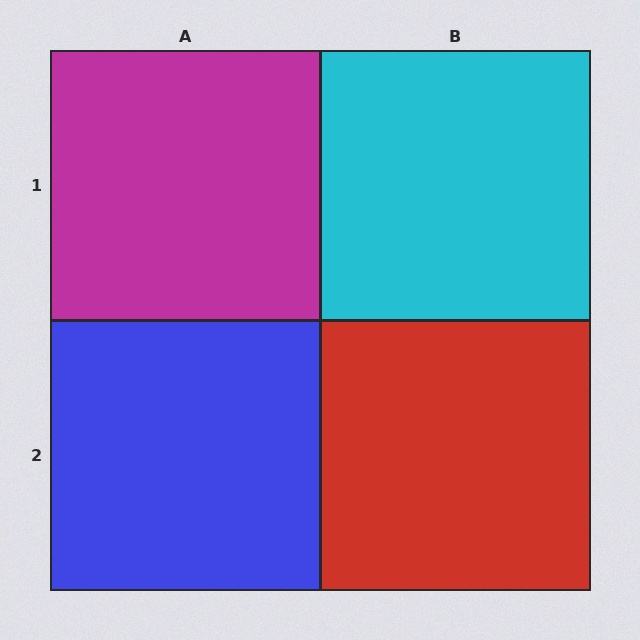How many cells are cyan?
1 cell is cyan.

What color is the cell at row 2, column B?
Red.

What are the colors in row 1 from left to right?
Magenta, cyan.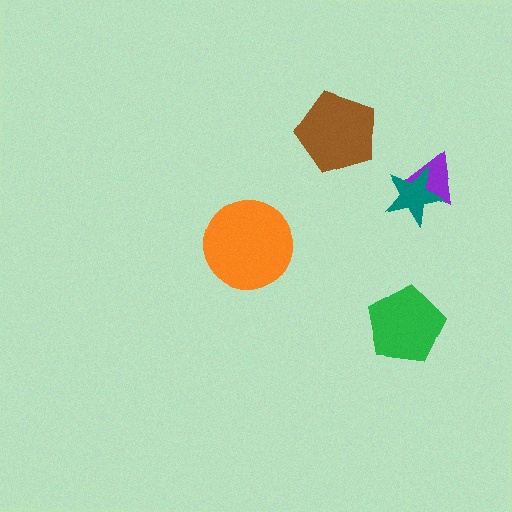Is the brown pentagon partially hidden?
No, no other shape covers it.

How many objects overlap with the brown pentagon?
0 objects overlap with the brown pentagon.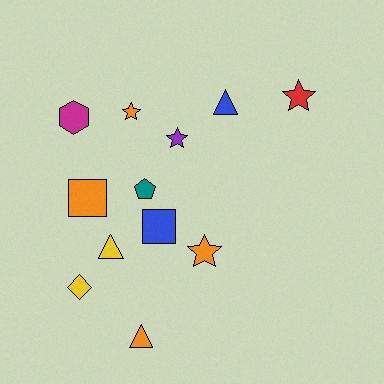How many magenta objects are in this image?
There is 1 magenta object.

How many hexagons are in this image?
There is 1 hexagon.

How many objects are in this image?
There are 12 objects.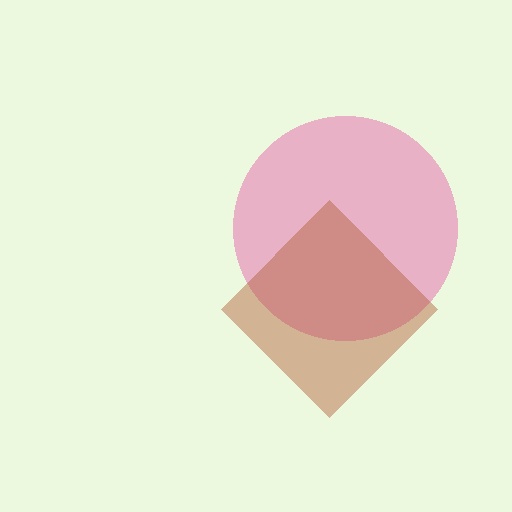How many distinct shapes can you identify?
There are 2 distinct shapes: a pink circle, a brown diamond.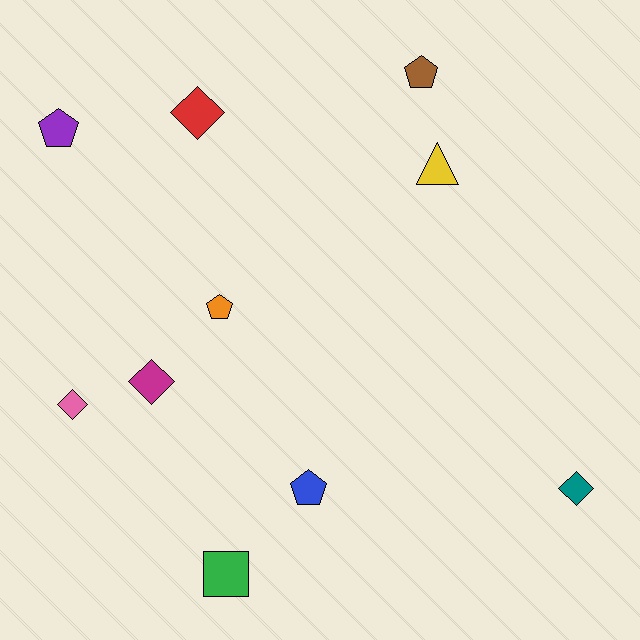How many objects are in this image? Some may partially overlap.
There are 10 objects.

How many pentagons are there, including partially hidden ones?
There are 4 pentagons.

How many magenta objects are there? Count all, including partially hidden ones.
There is 1 magenta object.